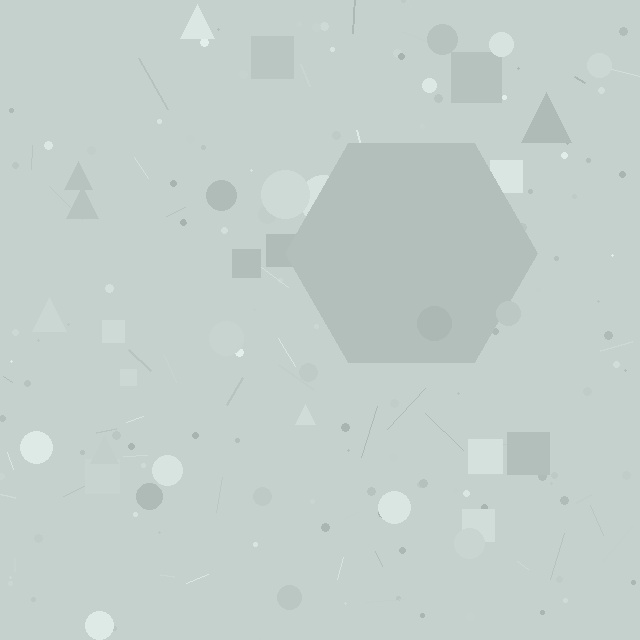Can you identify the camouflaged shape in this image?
The camouflaged shape is a hexagon.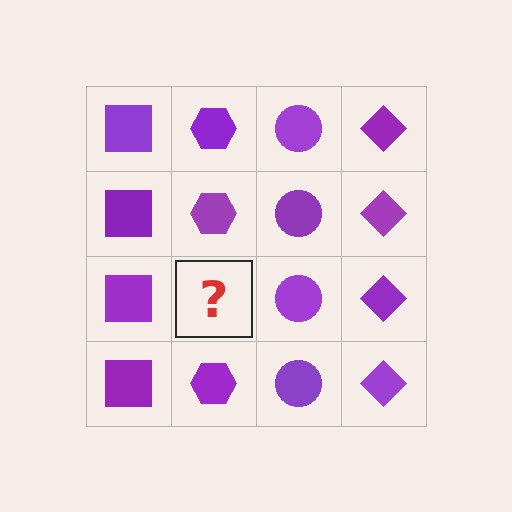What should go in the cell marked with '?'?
The missing cell should contain a purple hexagon.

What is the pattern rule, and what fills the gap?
The rule is that each column has a consistent shape. The gap should be filled with a purple hexagon.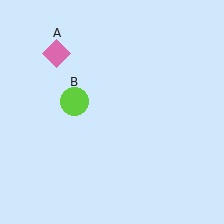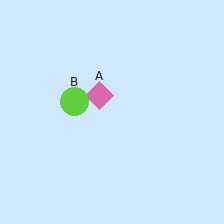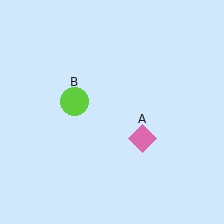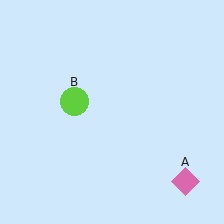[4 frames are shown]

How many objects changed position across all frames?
1 object changed position: pink diamond (object A).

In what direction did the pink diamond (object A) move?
The pink diamond (object A) moved down and to the right.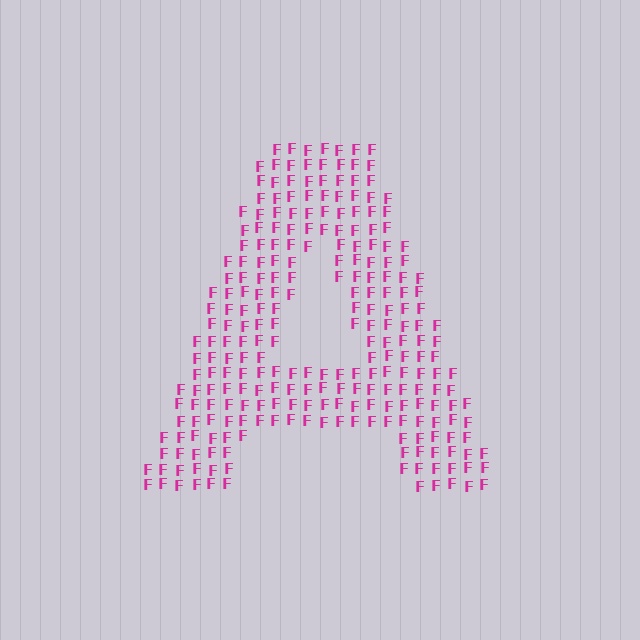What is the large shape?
The large shape is the letter A.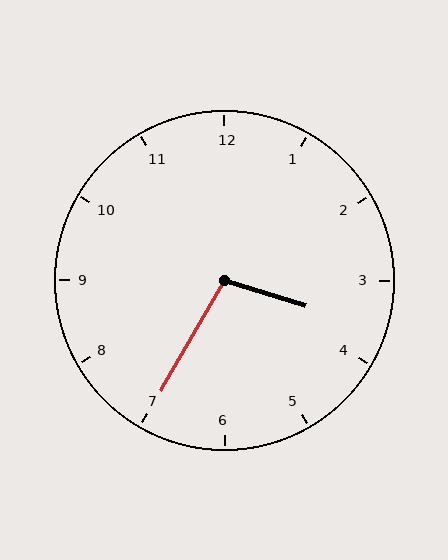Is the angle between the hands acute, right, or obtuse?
It is obtuse.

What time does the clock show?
3:35.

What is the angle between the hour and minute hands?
Approximately 102 degrees.